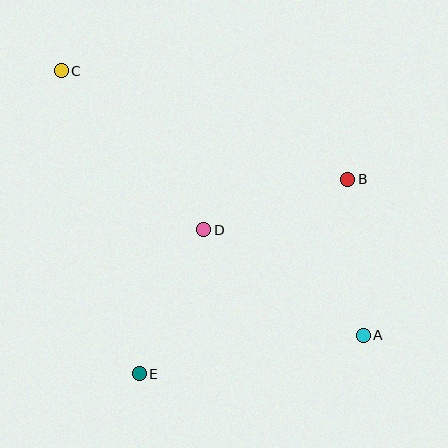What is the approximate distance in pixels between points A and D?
The distance between A and D is approximately 191 pixels.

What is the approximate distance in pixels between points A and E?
The distance between A and E is approximately 227 pixels.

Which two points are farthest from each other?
Points A and C are farthest from each other.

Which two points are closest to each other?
Points B and D are closest to each other.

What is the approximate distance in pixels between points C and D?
The distance between C and D is approximately 214 pixels.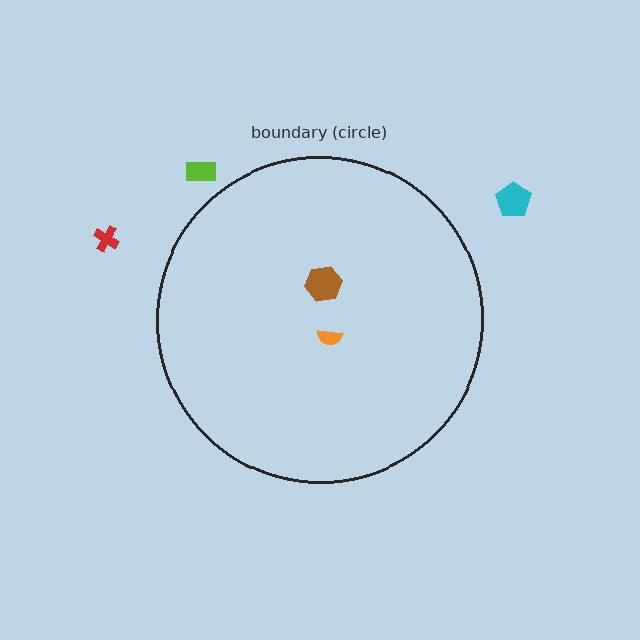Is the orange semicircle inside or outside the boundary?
Inside.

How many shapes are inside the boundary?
2 inside, 3 outside.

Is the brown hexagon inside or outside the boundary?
Inside.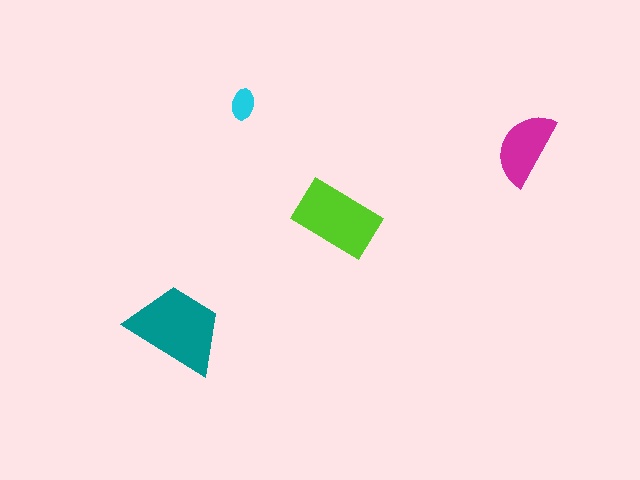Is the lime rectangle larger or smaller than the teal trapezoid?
Smaller.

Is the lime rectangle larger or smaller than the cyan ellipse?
Larger.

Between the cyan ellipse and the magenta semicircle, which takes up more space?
The magenta semicircle.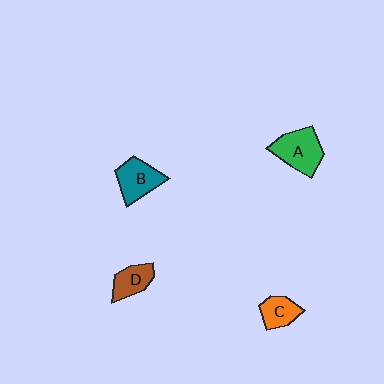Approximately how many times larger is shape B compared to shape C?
Approximately 1.4 times.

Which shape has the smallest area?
Shape C (orange).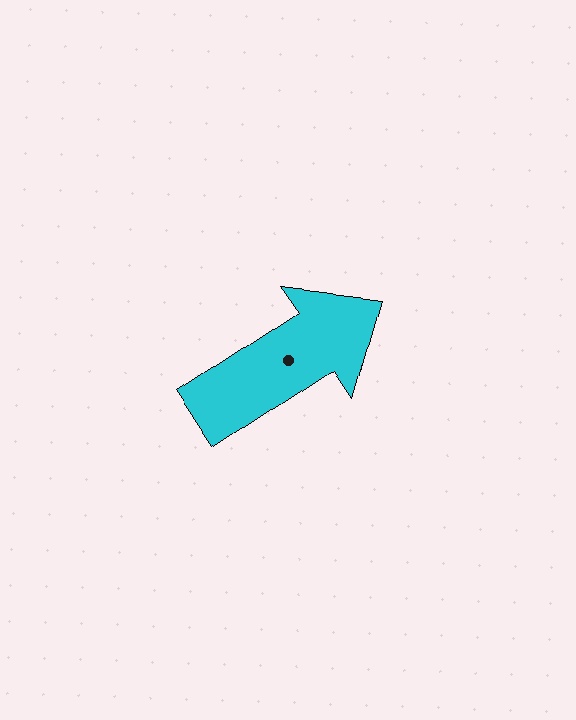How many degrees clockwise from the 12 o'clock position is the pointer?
Approximately 56 degrees.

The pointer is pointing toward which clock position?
Roughly 2 o'clock.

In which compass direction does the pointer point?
Northeast.